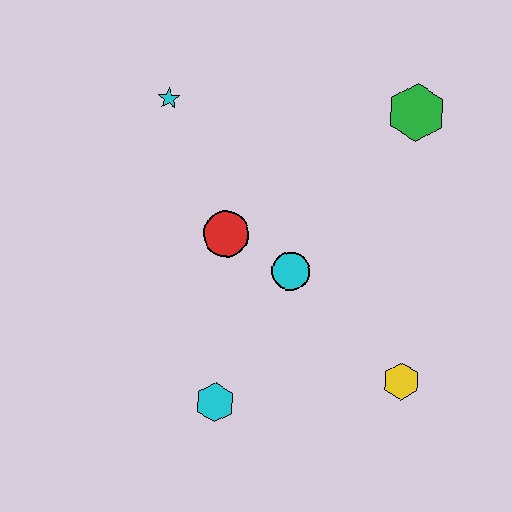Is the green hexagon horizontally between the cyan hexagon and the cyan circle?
No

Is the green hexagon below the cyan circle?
No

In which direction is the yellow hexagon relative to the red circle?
The yellow hexagon is to the right of the red circle.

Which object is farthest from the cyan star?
The yellow hexagon is farthest from the cyan star.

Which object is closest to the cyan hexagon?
The cyan circle is closest to the cyan hexagon.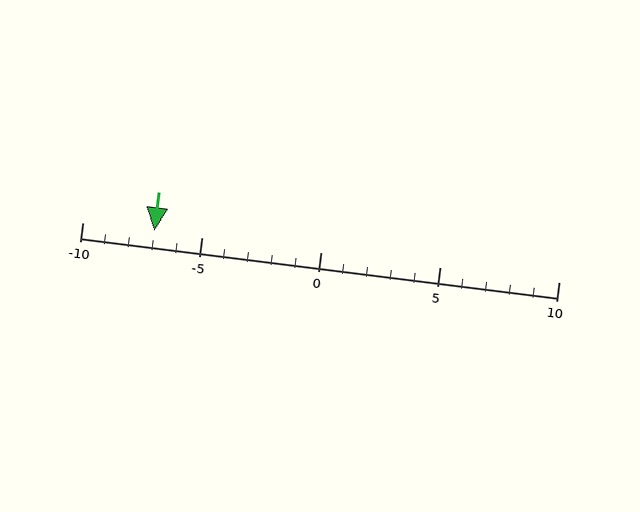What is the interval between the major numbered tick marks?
The major tick marks are spaced 5 units apart.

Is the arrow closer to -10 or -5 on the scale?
The arrow is closer to -5.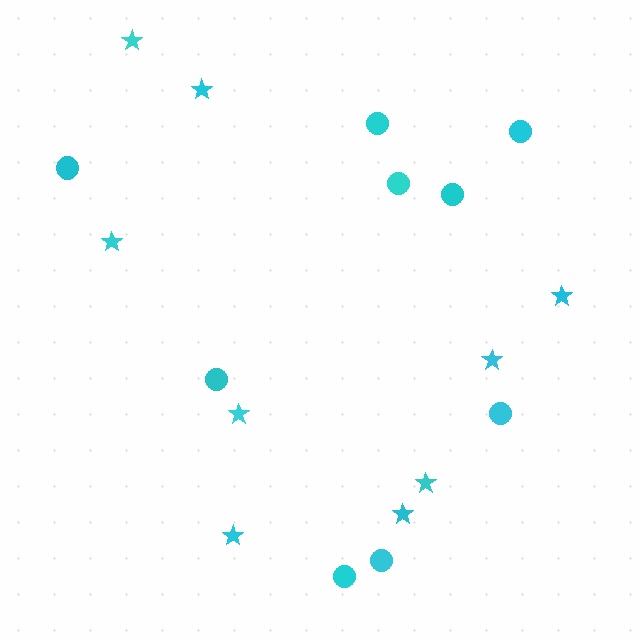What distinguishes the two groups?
There are 2 groups: one group of stars (9) and one group of circles (9).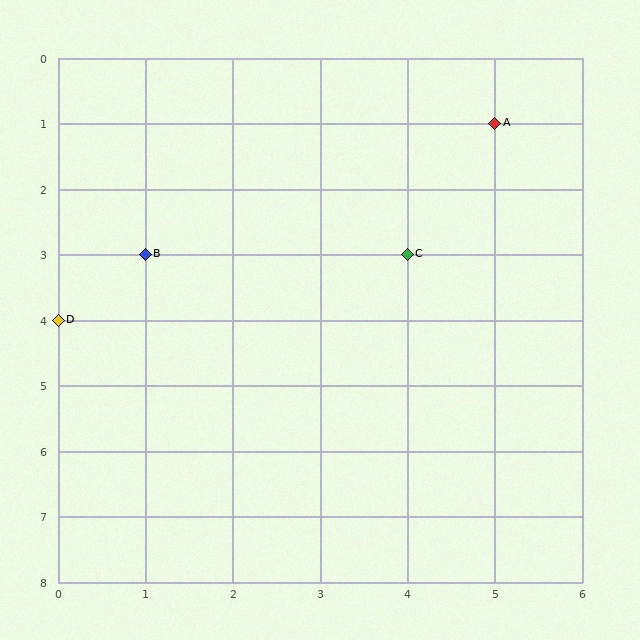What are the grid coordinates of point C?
Point C is at grid coordinates (4, 3).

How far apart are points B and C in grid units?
Points B and C are 3 columns apart.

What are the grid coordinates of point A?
Point A is at grid coordinates (5, 1).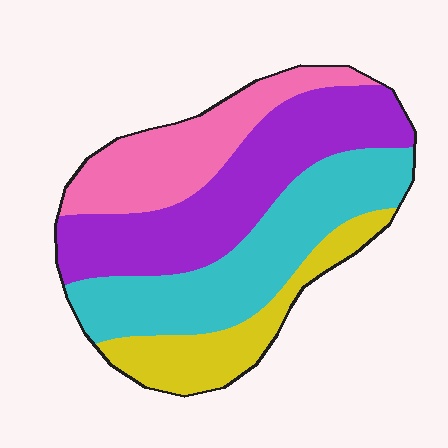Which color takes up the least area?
Yellow, at roughly 15%.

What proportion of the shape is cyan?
Cyan takes up between a quarter and a half of the shape.